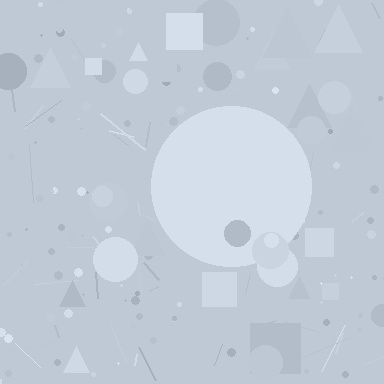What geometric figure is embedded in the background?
A circle is embedded in the background.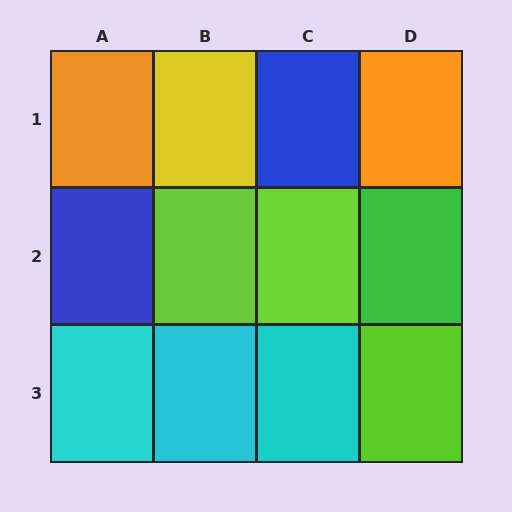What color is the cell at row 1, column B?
Yellow.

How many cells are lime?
3 cells are lime.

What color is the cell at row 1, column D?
Orange.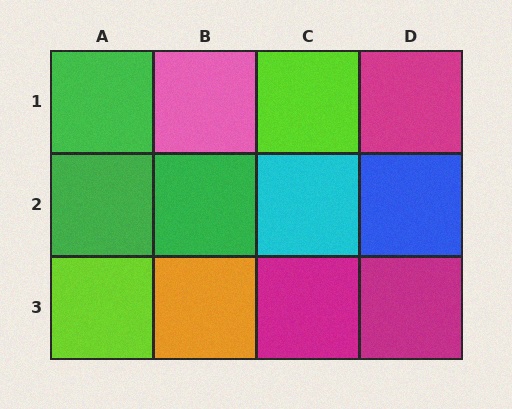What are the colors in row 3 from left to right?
Lime, orange, magenta, magenta.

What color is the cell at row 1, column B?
Pink.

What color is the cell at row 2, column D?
Blue.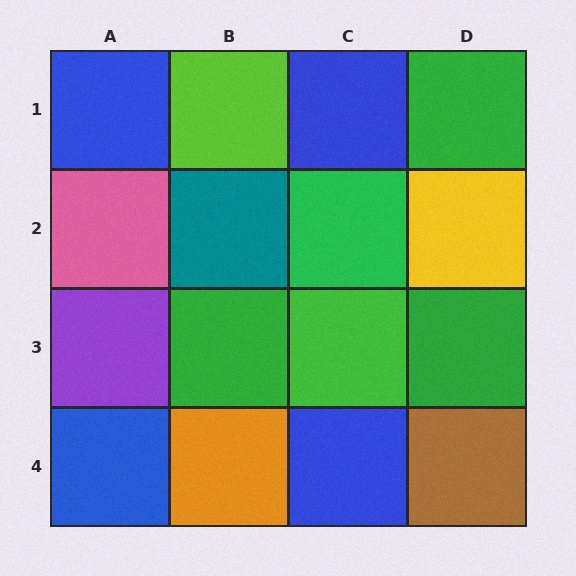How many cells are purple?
1 cell is purple.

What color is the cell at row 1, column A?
Blue.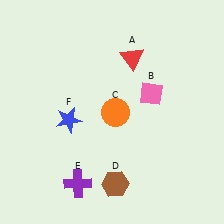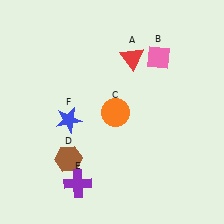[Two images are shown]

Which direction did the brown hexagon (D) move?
The brown hexagon (D) moved left.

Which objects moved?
The objects that moved are: the pink diamond (B), the brown hexagon (D).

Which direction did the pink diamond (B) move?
The pink diamond (B) moved up.